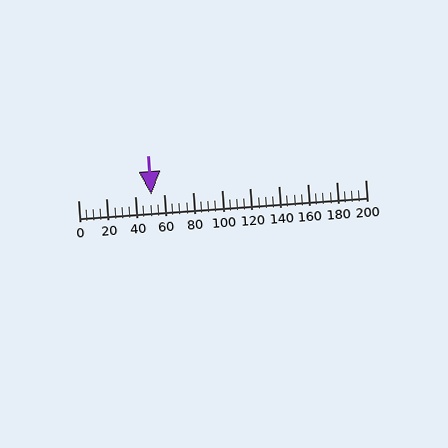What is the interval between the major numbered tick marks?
The major tick marks are spaced 20 units apart.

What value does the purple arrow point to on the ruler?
The purple arrow points to approximately 51.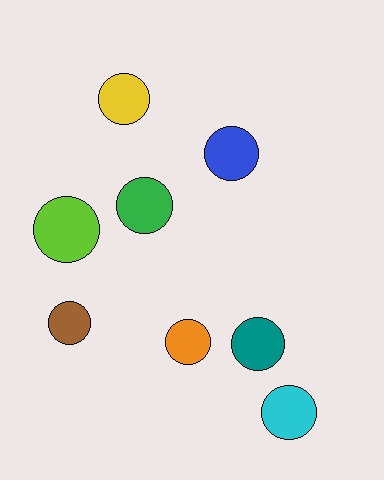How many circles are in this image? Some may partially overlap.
There are 8 circles.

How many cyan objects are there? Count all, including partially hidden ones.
There is 1 cyan object.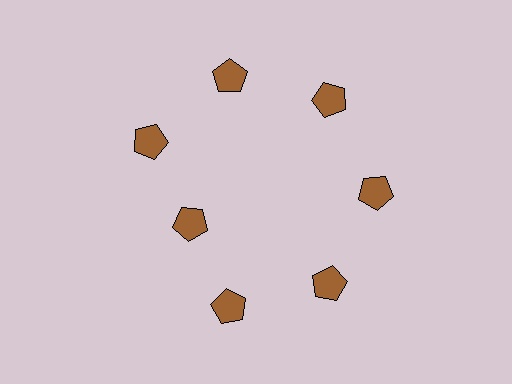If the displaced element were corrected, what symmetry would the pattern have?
It would have 7-fold rotational symmetry — the pattern would map onto itself every 51 degrees.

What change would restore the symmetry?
The symmetry would be restored by moving it outward, back onto the ring so that all 7 pentagons sit at equal angles and equal distance from the center.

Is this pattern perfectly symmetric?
No. The 7 brown pentagons are arranged in a ring, but one element near the 8 o'clock position is pulled inward toward the center, breaking the 7-fold rotational symmetry.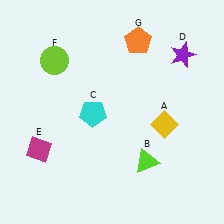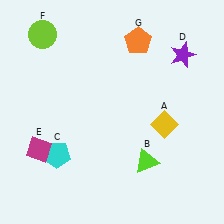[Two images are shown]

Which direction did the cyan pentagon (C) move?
The cyan pentagon (C) moved down.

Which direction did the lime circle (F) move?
The lime circle (F) moved up.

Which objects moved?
The objects that moved are: the cyan pentagon (C), the lime circle (F).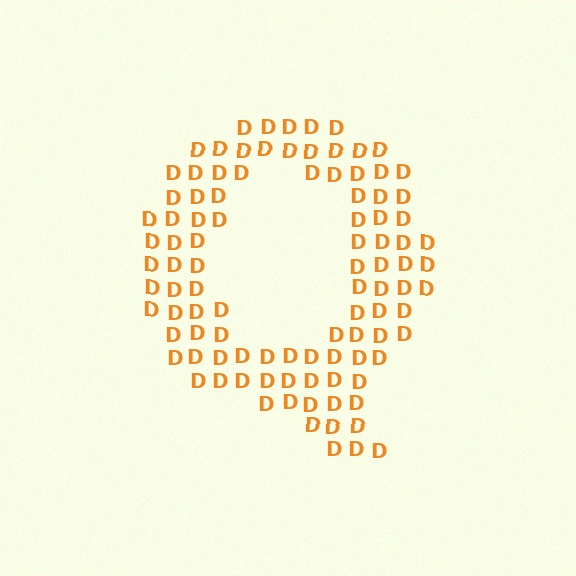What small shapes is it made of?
It is made of small letter D's.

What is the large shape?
The large shape is the letter Q.